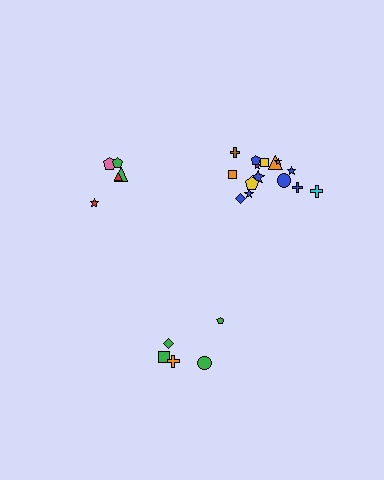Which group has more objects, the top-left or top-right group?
The top-right group.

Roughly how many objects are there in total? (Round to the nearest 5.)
Roughly 25 objects in total.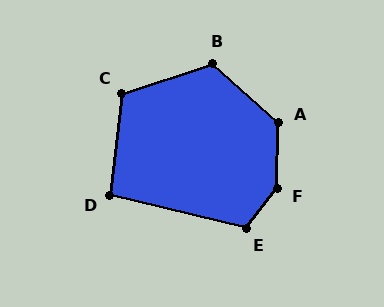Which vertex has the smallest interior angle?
D, at approximately 97 degrees.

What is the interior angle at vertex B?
Approximately 120 degrees (obtuse).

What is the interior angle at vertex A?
Approximately 130 degrees (obtuse).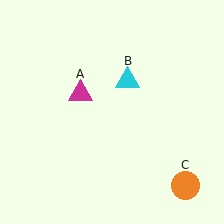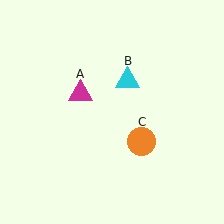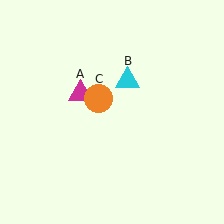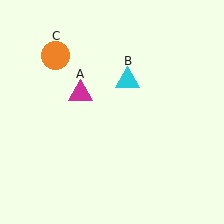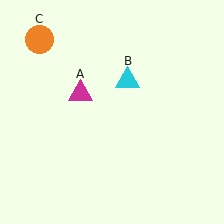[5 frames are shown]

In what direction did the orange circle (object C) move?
The orange circle (object C) moved up and to the left.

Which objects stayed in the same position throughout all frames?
Magenta triangle (object A) and cyan triangle (object B) remained stationary.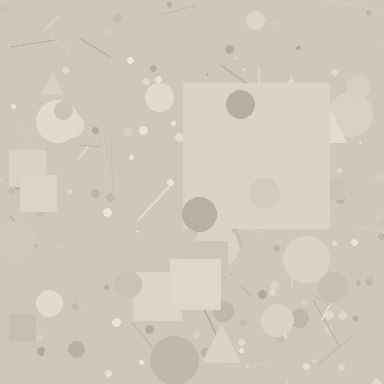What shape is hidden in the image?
A square is hidden in the image.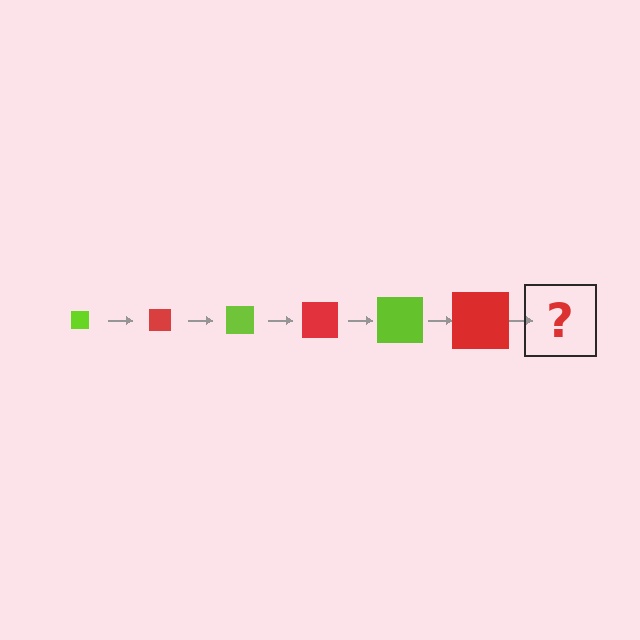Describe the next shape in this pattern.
It should be a lime square, larger than the previous one.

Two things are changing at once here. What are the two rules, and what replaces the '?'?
The two rules are that the square grows larger each step and the color cycles through lime and red. The '?' should be a lime square, larger than the previous one.